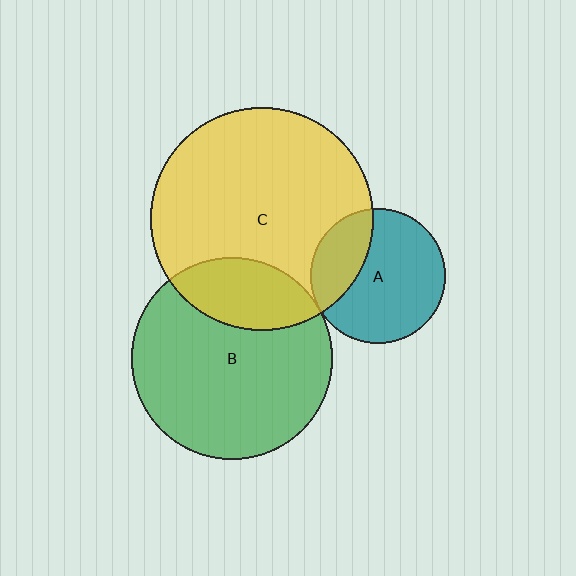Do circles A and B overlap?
Yes.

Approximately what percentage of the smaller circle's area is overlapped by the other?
Approximately 5%.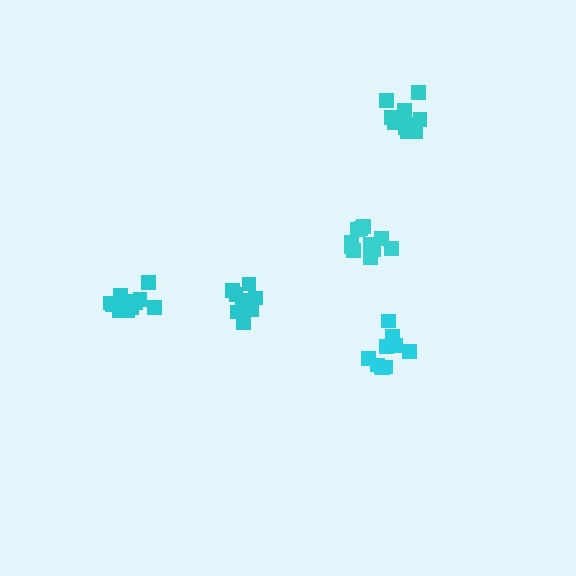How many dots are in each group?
Group 1: 9 dots, Group 2: 10 dots, Group 3: 12 dots, Group 4: 11 dots, Group 5: 11 dots (53 total).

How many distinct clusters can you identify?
There are 5 distinct clusters.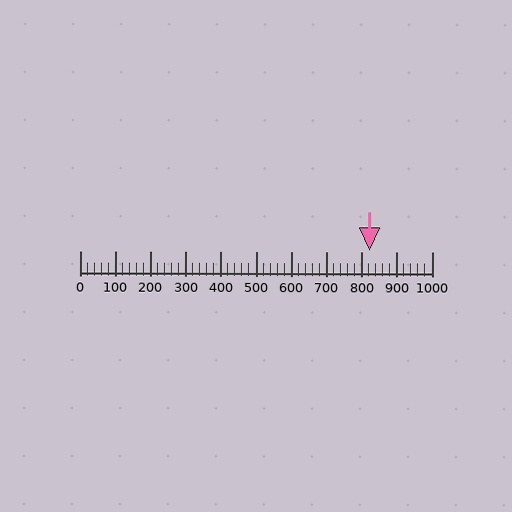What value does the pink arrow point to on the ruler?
The pink arrow points to approximately 824.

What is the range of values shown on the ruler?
The ruler shows values from 0 to 1000.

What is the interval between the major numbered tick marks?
The major tick marks are spaced 100 units apart.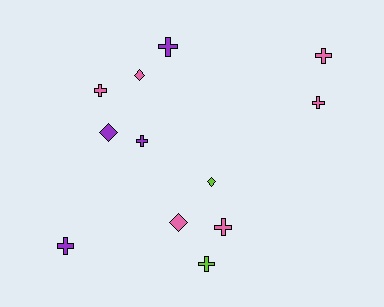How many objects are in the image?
There are 12 objects.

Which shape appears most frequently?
Cross, with 8 objects.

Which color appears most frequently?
Pink, with 6 objects.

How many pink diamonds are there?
There are 2 pink diamonds.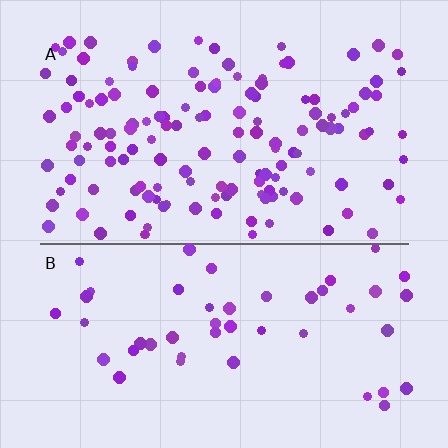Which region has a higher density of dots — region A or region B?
A (the top).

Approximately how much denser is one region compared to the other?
Approximately 2.8× — region A over region B.